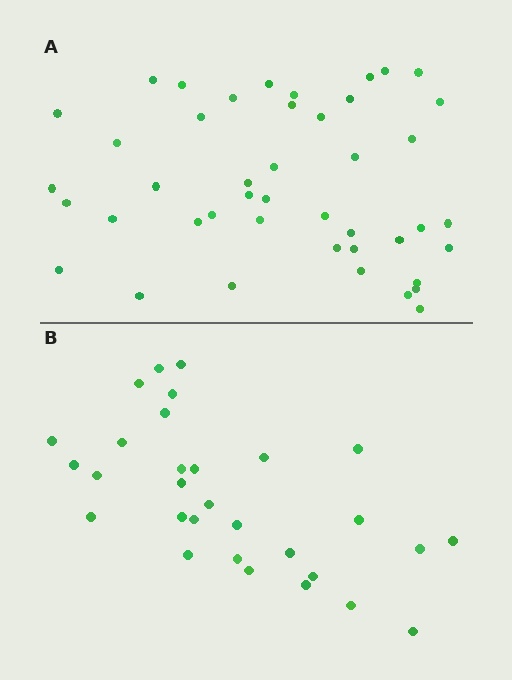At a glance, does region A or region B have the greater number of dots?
Region A (the top region) has more dots.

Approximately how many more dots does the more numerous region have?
Region A has approximately 15 more dots than region B.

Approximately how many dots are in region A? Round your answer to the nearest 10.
About 40 dots. (The exact count is 44, which rounds to 40.)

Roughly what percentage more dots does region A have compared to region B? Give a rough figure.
About 45% more.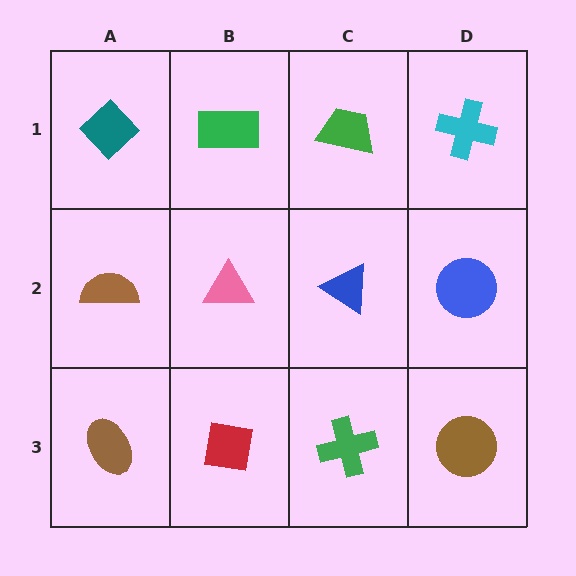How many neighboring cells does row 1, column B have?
3.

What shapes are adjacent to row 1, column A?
A brown semicircle (row 2, column A), a green rectangle (row 1, column B).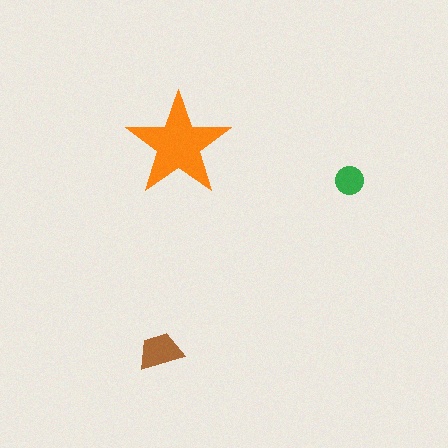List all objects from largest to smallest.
The orange star, the brown trapezoid, the green circle.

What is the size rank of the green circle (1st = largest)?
3rd.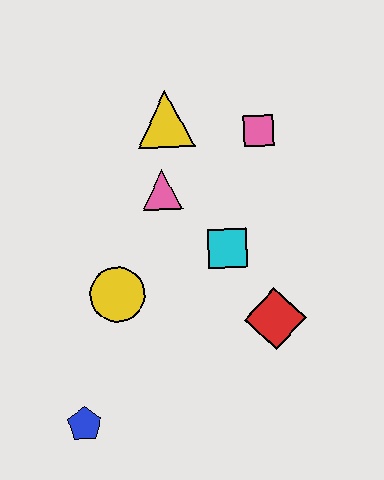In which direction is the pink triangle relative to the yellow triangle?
The pink triangle is below the yellow triangle.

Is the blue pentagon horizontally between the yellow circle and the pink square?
No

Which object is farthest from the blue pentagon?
The pink square is farthest from the blue pentagon.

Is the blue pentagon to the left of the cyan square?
Yes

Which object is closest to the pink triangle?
The yellow triangle is closest to the pink triangle.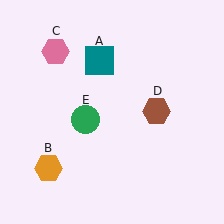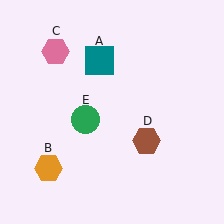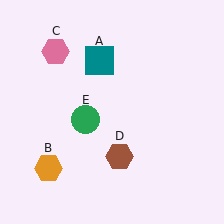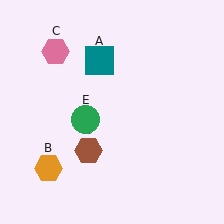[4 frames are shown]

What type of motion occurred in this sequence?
The brown hexagon (object D) rotated clockwise around the center of the scene.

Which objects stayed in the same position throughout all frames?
Teal square (object A) and orange hexagon (object B) and pink hexagon (object C) and green circle (object E) remained stationary.